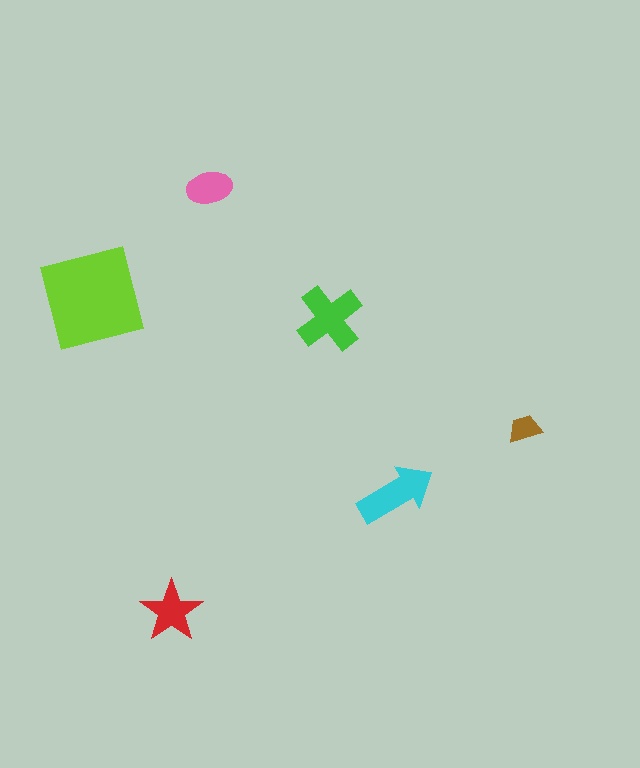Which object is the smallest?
The brown trapezoid.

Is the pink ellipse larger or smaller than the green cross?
Smaller.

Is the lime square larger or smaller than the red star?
Larger.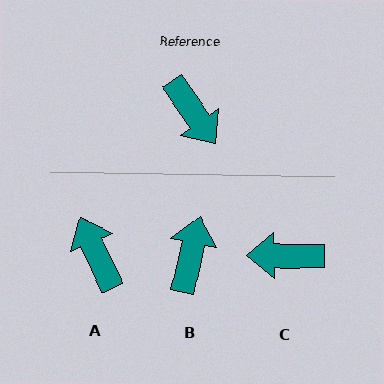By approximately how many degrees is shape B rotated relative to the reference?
Approximately 132 degrees counter-clockwise.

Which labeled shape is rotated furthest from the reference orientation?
A, about 170 degrees away.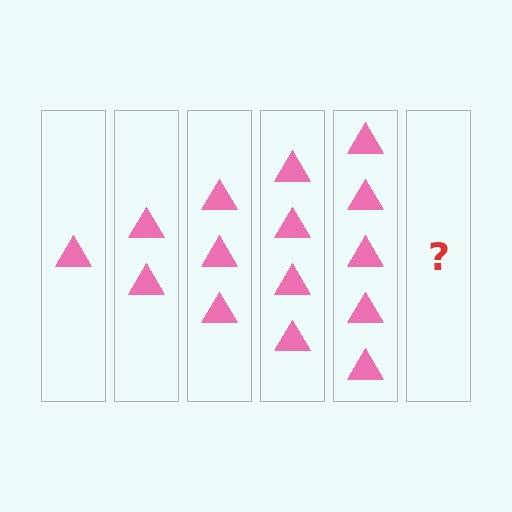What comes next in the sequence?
The next element should be 6 triangles.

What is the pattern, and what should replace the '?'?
The pattern is that each step adds one more triangle. The '?' should be 6 triangles.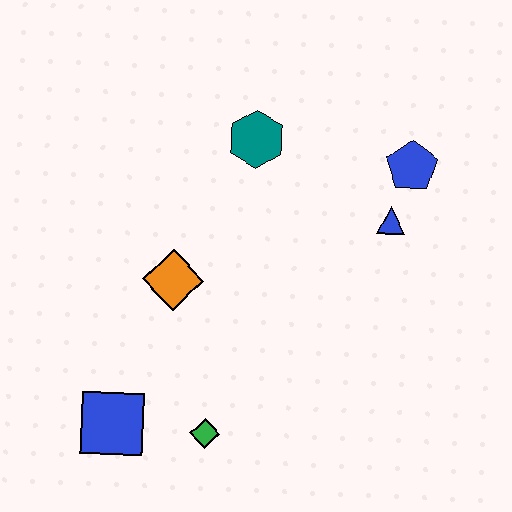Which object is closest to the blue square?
The green diamond is closest to the blue square.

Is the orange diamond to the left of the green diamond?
Yes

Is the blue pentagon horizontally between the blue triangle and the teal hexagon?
No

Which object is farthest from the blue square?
The blue pentagon is farthest from the blue square.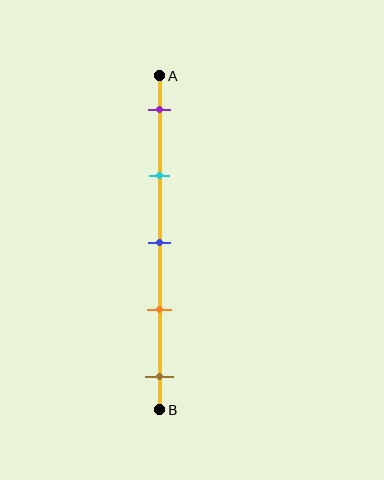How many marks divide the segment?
There are 5 marks dividing the segment.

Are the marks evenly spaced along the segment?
Yes, the marks are approximately evenly spaced.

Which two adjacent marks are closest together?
The blue and orange marks are the closest adjacent pair.